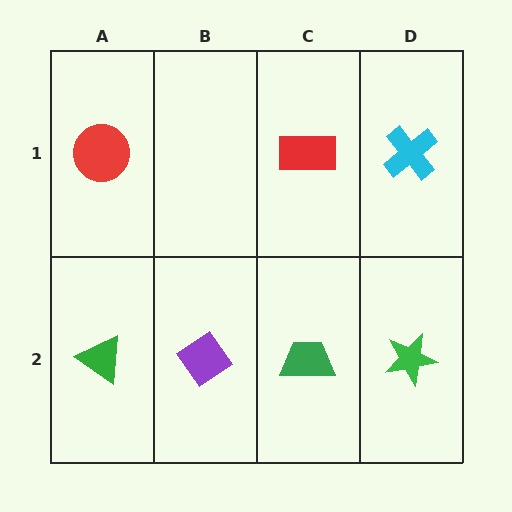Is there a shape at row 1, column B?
No, that cell is empty.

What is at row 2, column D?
A green star.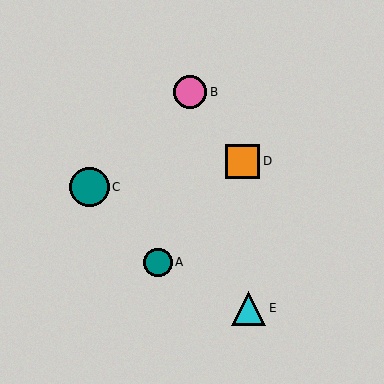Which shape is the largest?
The teal circle (labeled C) is the largest.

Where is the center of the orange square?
The center of the orange square is at (243, 161).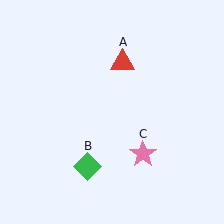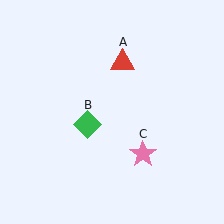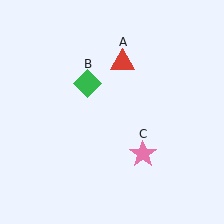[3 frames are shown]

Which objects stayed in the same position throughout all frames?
Red triangle (object A) and pink star (object C) remained stationary.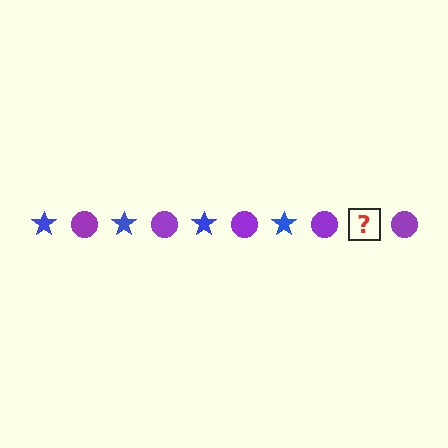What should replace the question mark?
The question mark should be replaced with a blue star.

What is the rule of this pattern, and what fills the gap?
The rule is that the pattern alternates between blue star and purple circle. The gap should be filled with a blue star.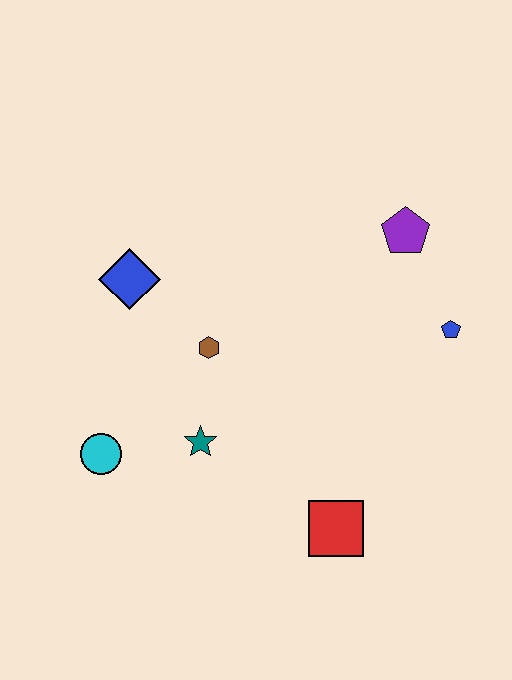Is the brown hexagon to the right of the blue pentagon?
No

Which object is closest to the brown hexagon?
The teal star is closest to the brown hexagon.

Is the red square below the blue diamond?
Yes